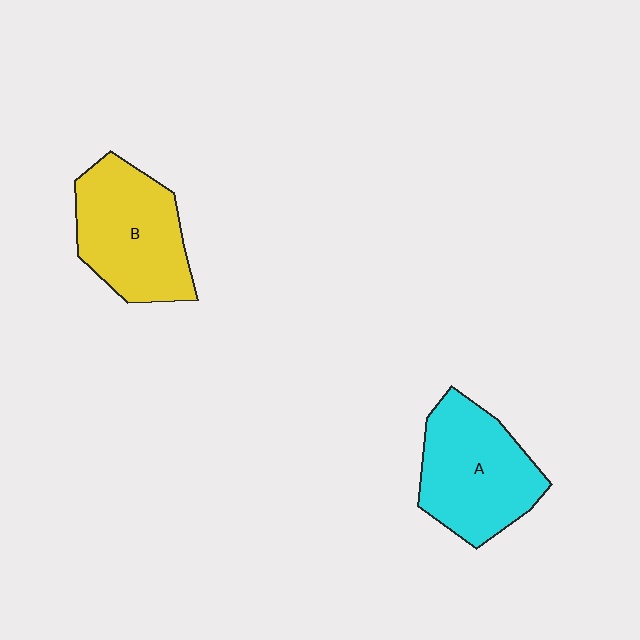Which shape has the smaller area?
Shape A (cyan).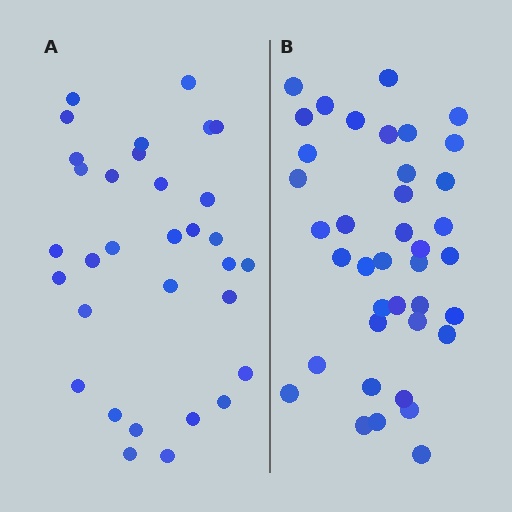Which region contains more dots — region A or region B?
Region B (the right region) has more dots.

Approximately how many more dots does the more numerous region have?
Region B has roughly 8 or so more dots than region A.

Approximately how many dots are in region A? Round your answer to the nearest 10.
About 30 dots. (The exact count is 32, which rounds to 30.)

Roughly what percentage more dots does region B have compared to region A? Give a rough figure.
About 20% more.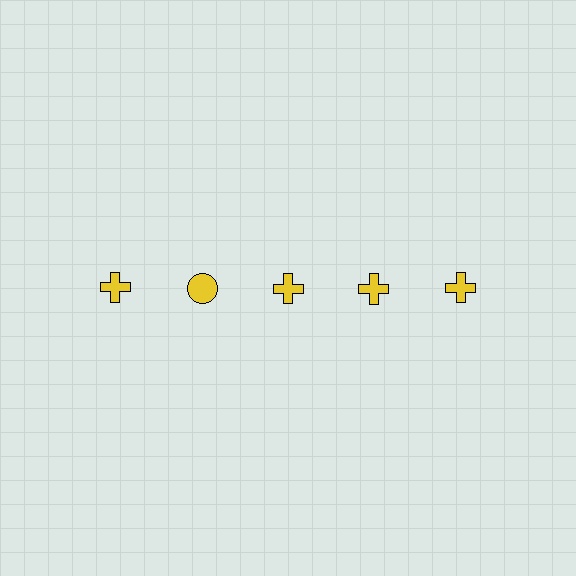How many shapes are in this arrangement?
There are 5 shapes arranged in a grid pattern.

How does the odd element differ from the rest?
It has a different shape: circle instead of cross.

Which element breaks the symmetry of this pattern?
The yellow circle in the top row, second from left column breaks the symmetry. All other shapes are yellow crosses.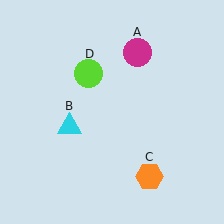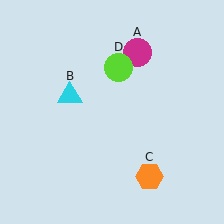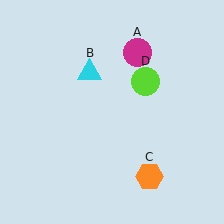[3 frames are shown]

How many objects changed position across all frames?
2 objects changed position: cyan triangle (object B), lime circle (object D).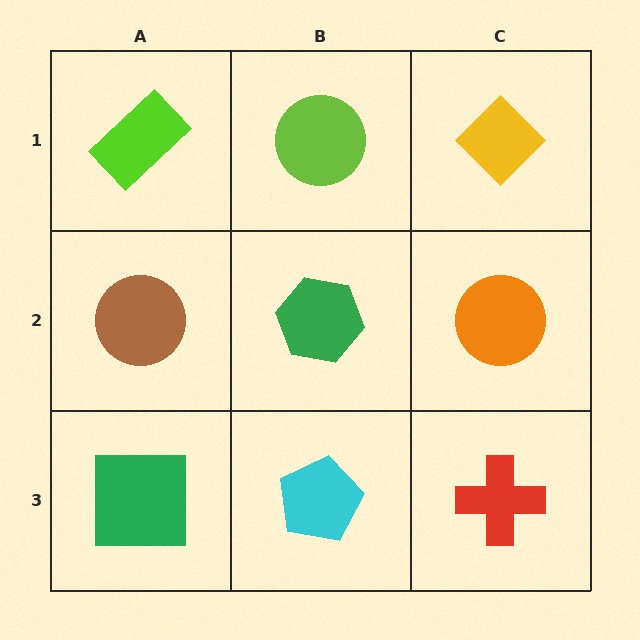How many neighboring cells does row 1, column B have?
3.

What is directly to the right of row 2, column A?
A green hexagon.